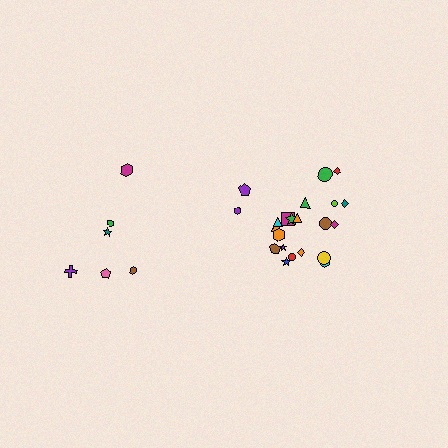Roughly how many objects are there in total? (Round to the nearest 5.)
Roughly 30 objects in total.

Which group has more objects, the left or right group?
The right group.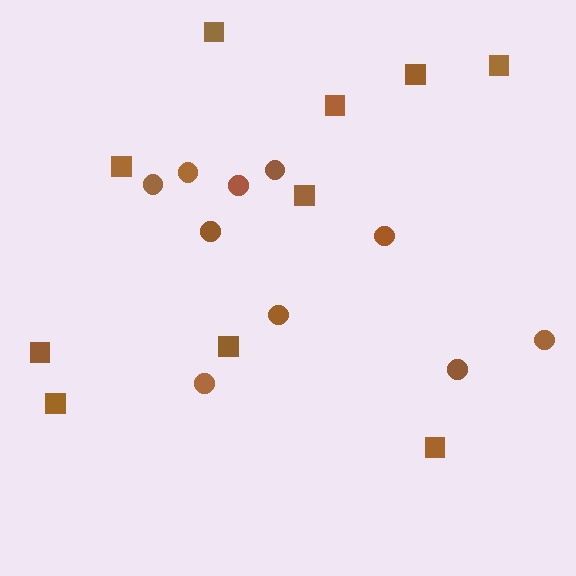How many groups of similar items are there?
There are 2 groups: one group of squares (10) and one group of circles (10).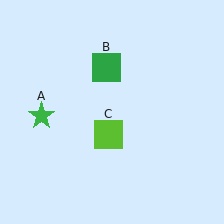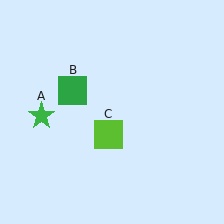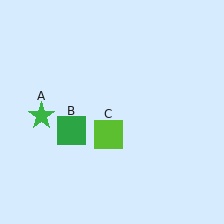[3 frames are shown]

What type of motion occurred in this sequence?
The green square (object B) rotated counterclockwise around the center of the scene.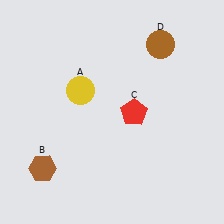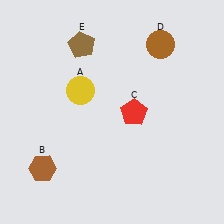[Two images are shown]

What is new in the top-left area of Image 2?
A brown pentagon (E) was added in the top-left area of Image 2.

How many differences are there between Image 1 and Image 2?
There is 1 difference between the two images.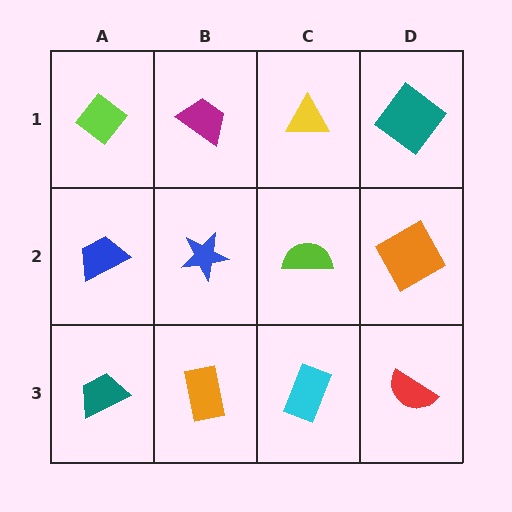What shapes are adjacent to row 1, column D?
An orange square (row 2, column D), a yellow triangle (row 1, column C).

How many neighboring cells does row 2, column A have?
3.